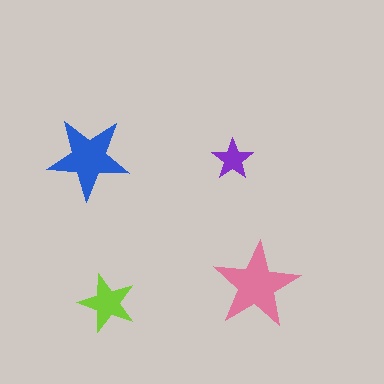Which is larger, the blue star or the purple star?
The blue one.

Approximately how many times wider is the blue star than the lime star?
About 1.5 times wider.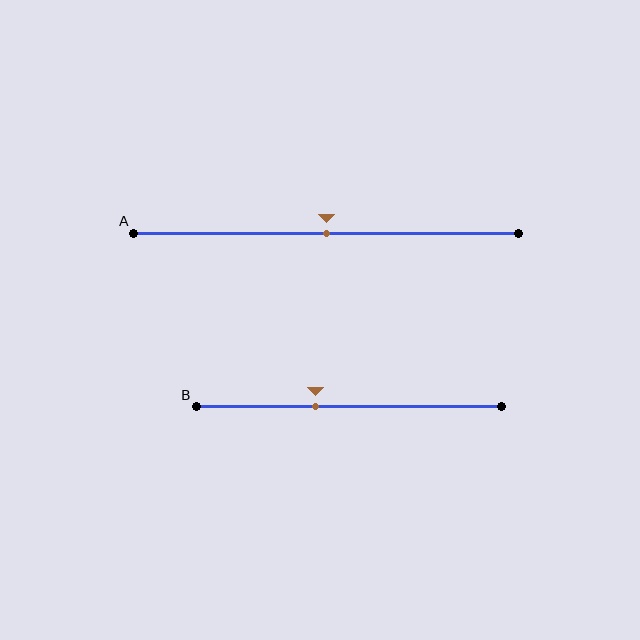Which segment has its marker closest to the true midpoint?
Segment A has its marker closest to the true midpoint.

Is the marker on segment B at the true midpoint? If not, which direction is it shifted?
No, the marker on segment B is shifted to the left by about 11% of the segment length.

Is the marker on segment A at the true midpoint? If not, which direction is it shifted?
Yes, the marker on segment A is at the true midpoint.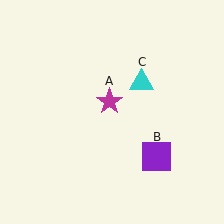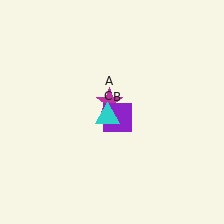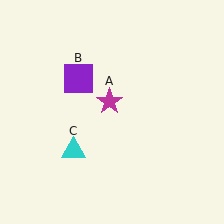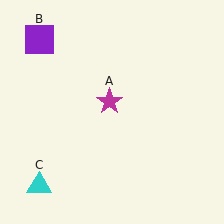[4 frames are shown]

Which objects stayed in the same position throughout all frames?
Magenta star (object A) remained stationary.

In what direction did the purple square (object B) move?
The purple square (object B) moved up and to the left.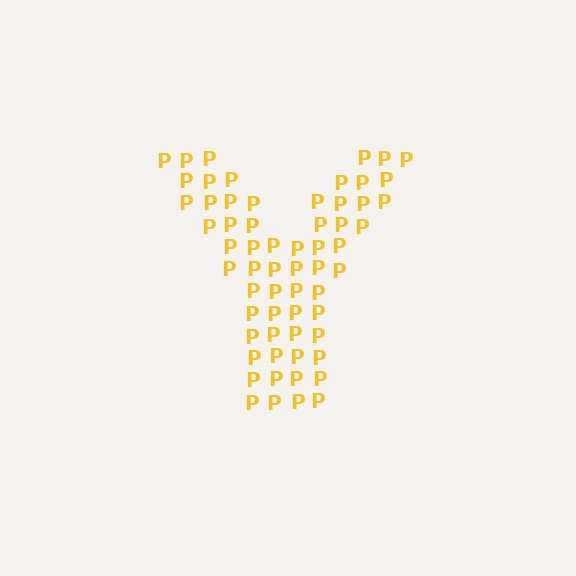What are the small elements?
The small elements are letter P's.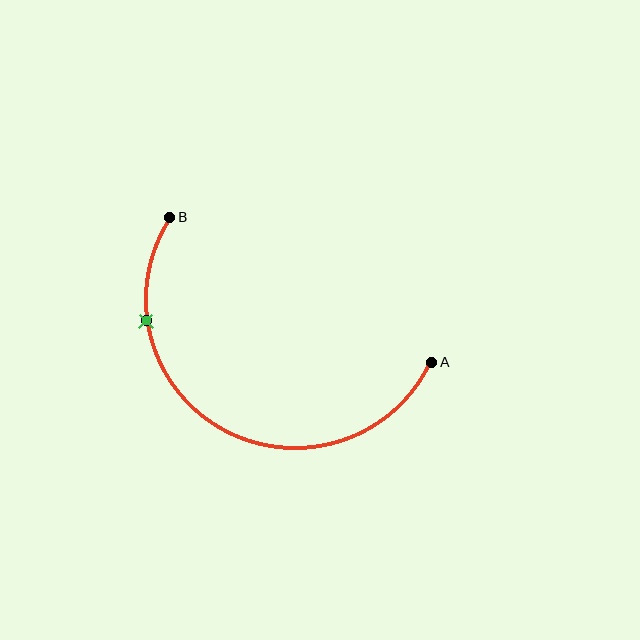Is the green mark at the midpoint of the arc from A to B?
No. The green mark lies on the arc but is closer to endpoint B. The arc midpoint would be at the point on the curve equidistant along the arc from both A and B.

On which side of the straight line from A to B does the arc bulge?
The arc bulges below the straight line connecting A and B.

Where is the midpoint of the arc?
The arc midpoint is the point on the curve farthest from the straight line joining A and B. It sits below that line.